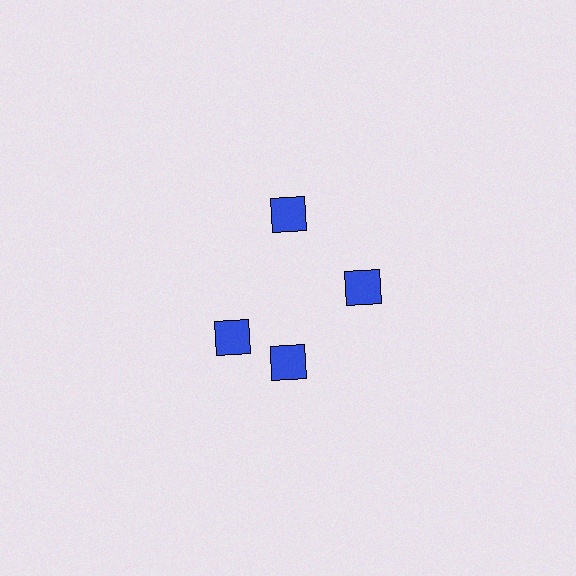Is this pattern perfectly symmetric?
No. The 4 blue diamonds are arranged in a ring, but one element near the 9 o'clock position is rotated out of alignment along the ring, breaking the 4-fold rotational symmetry.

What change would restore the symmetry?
The symmetry would be restored by rotating it back into even spacing with its neighbors so that all 4 diamonds sit at equal angles and equal distance from the center.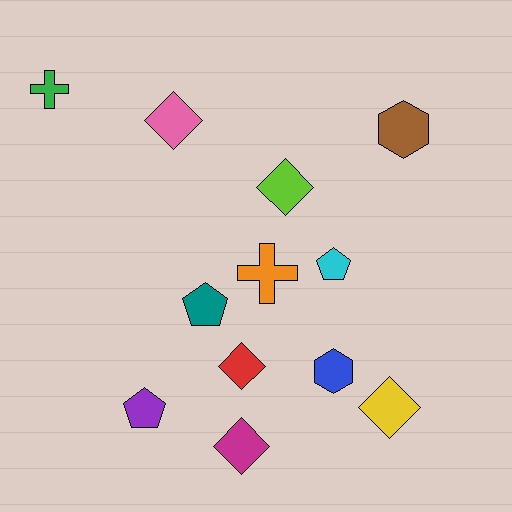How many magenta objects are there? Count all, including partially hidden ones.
There is 1 magenta object.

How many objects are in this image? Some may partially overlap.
There are 12 objects.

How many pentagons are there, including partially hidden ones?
There are 3 pentagons.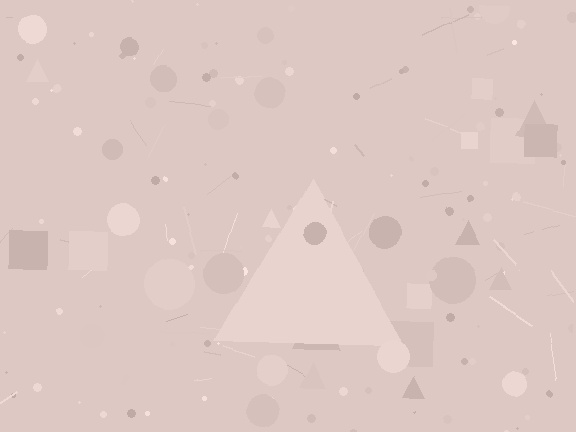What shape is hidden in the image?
A triangle is hidden in the image.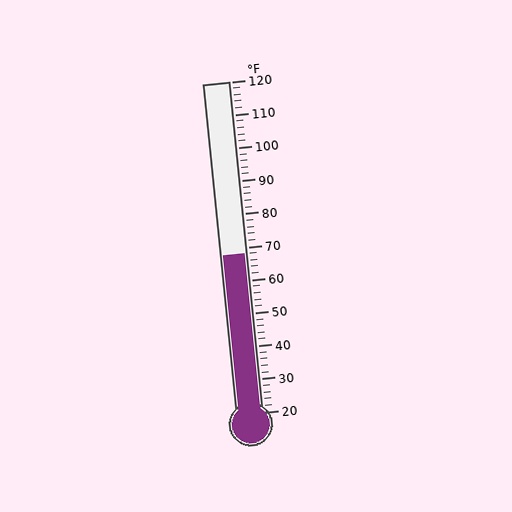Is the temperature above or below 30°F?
The temperature is above 30°F.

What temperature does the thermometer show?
The thermometer shows approximately 68°F.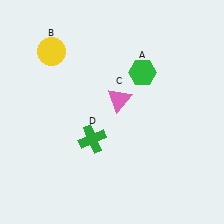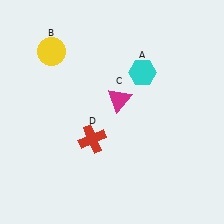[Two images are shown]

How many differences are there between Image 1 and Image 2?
There are 3 differences between the two images.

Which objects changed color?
A changed from green to cyan. C changed from pink to magenta. D changed from green to red.